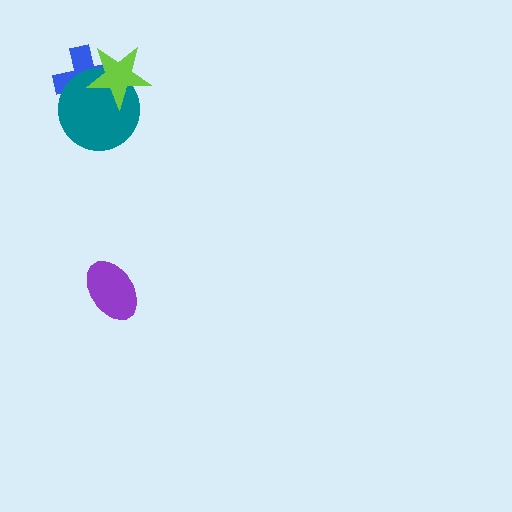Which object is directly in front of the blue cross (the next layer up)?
The teal circle is directly in front of the blue cross.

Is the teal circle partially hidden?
Yes, it is partially covered by another shape.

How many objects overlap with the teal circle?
2 objects overlap with the teal circle.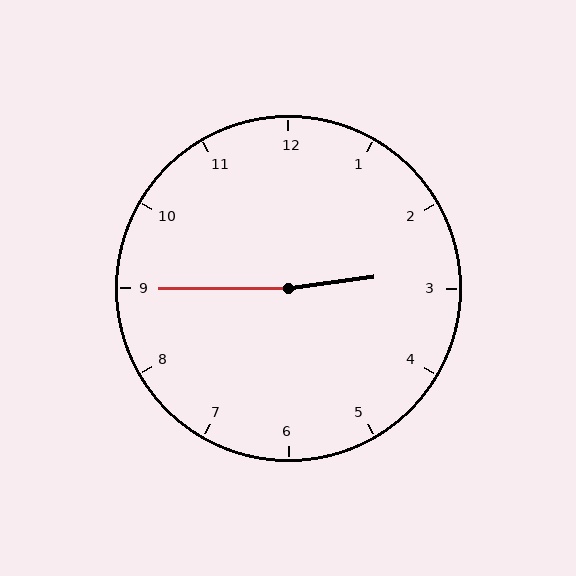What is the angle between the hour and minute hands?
Approximately 172 degrees.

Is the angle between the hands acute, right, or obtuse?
It is obtuse.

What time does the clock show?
2:45.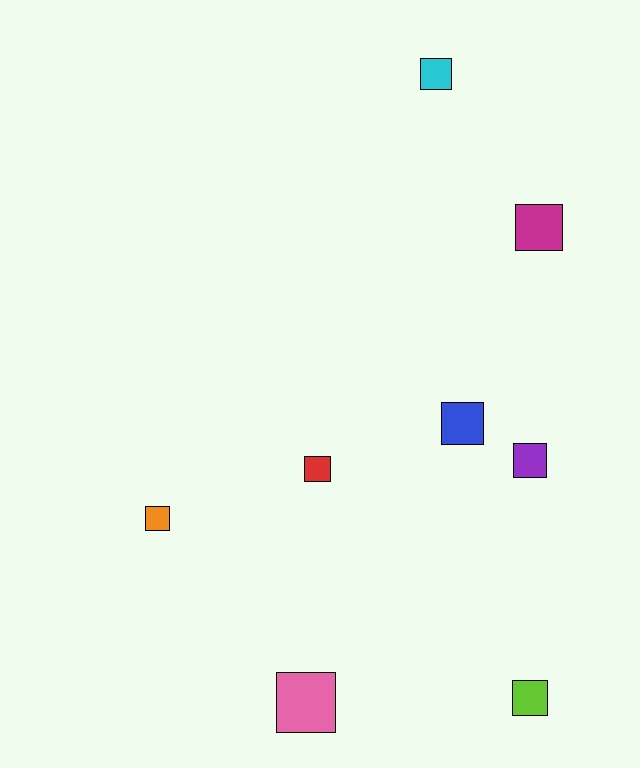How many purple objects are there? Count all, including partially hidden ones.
There is 1 purple object.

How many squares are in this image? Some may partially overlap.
There are 8 squares.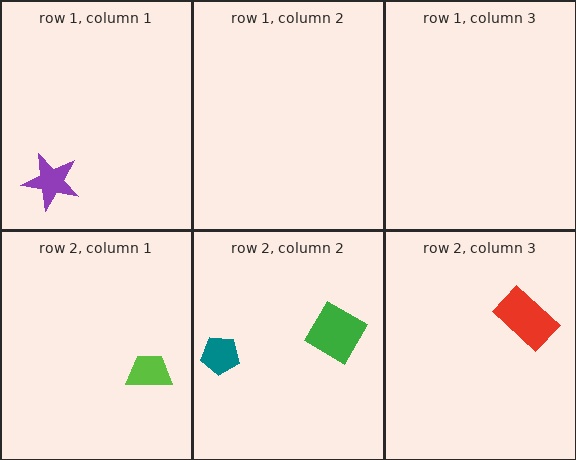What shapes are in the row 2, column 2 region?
The teal pentagon, the green diamond.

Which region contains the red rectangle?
The row 2, column 3 region.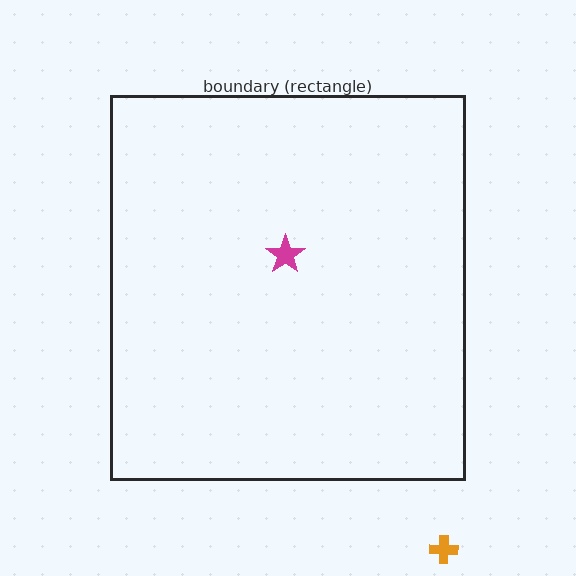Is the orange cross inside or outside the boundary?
Outside.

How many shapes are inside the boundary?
1 inside, 1 outside.